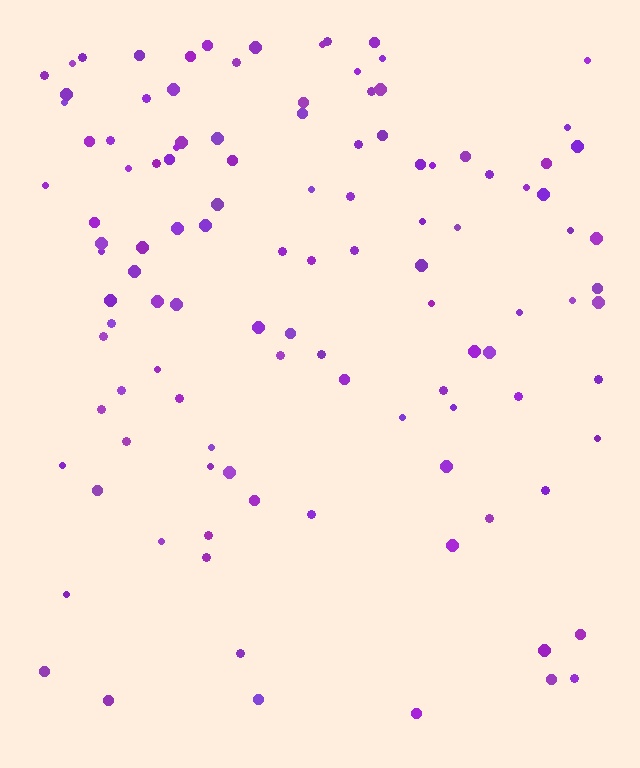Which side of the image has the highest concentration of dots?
The top.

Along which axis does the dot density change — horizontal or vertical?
Vertical.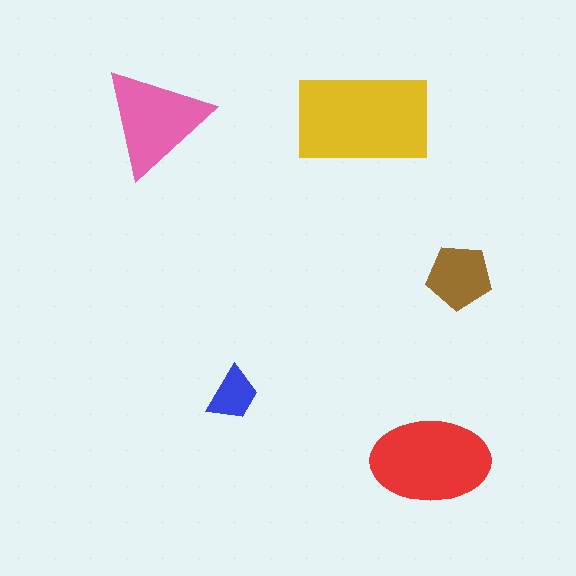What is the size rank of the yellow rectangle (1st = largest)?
1st.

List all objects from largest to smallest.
The yellow rectangle, the red ellipse, the pink triangle, the brown pentagon, the blue trapezoid.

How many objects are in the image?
There are 5 objects in the image.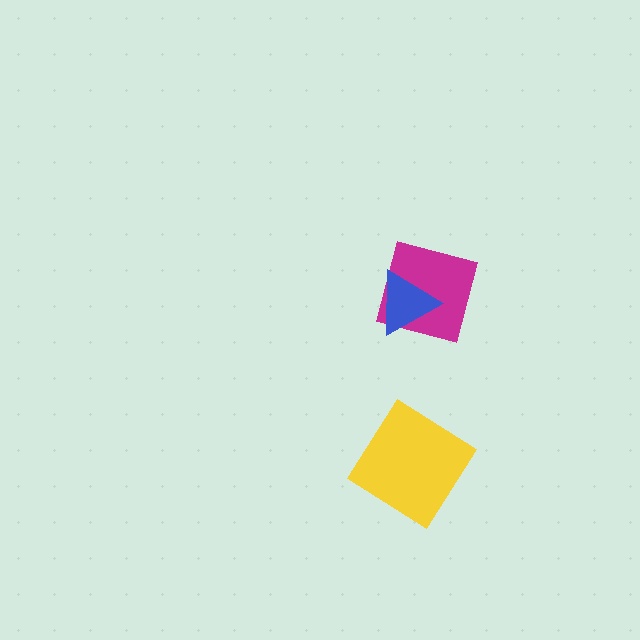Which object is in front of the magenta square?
The blue triangle is in front of the magenta square.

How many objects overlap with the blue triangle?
1 object overlaps with the blue triangle.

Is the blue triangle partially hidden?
No, no other shape covers it.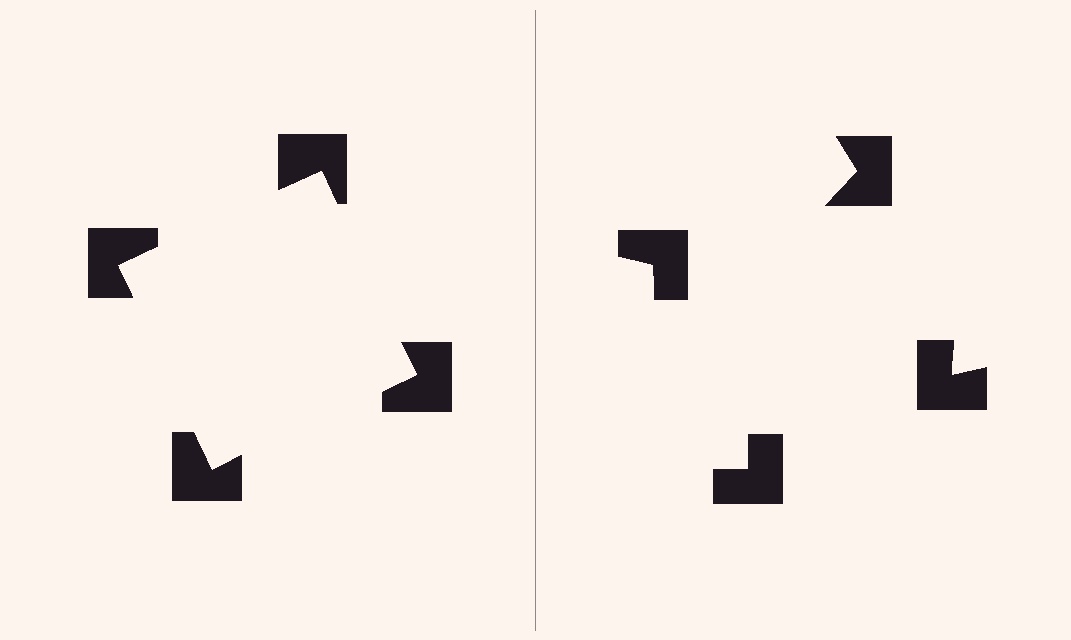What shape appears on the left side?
An illusory square.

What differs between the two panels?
The notched squares are positioned identically on both sides; only the wedge orientations differ. On the left they align to a square; on the right they are misaligned.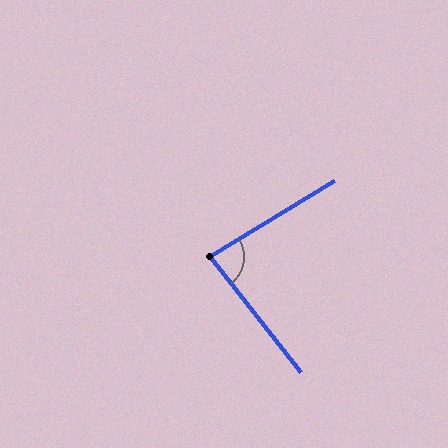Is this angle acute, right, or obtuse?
It is acute.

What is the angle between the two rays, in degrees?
Approximately 83 degrees.